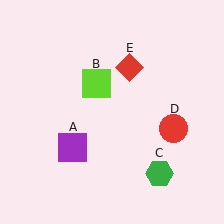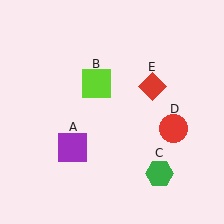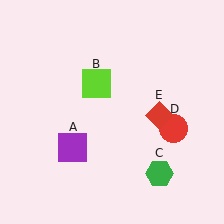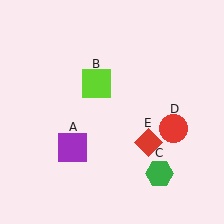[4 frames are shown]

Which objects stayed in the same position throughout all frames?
Purple square (object A) and lime square (object B) and green hexagon (object C) and red circle (object D) remained stationary.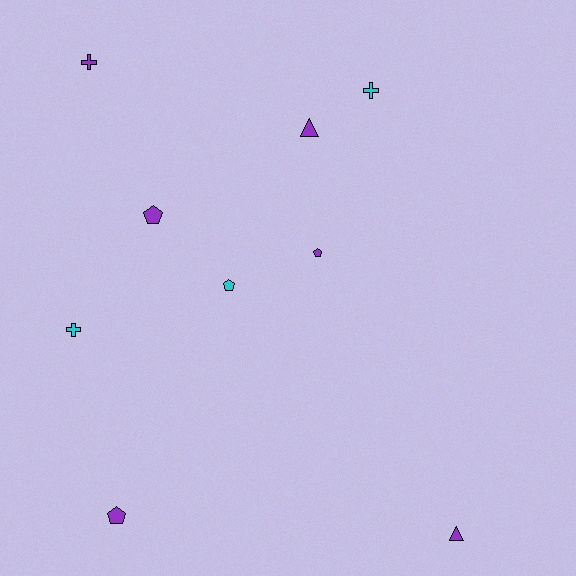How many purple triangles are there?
There are 2 purple triangles.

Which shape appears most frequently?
Pentagon, with 4 objects.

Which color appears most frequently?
Purple, with 6 objects.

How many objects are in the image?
There are 9 objects.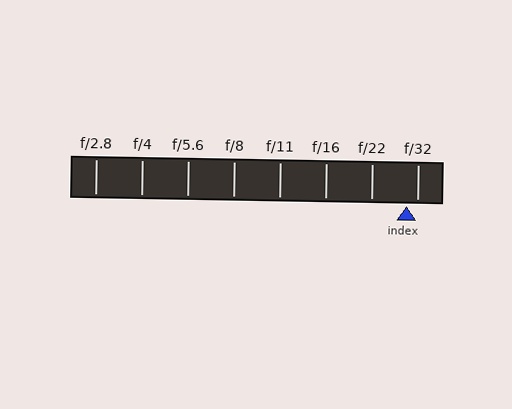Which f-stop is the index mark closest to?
The index mark is closest to f/32.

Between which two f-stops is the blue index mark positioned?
The index mark is between f/22 and f/32.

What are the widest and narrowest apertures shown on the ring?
The widest aperture shown is f/2.8 and the narrowest is f/32.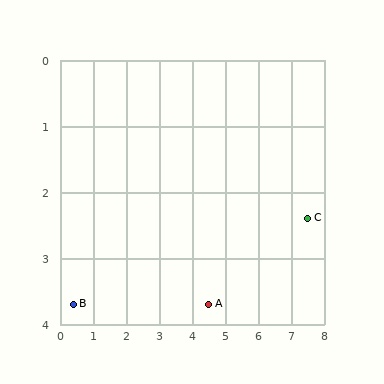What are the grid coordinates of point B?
Point B is at approximately (0.4, 3.7).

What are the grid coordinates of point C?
Point C is at approximately (7.5, 2.4).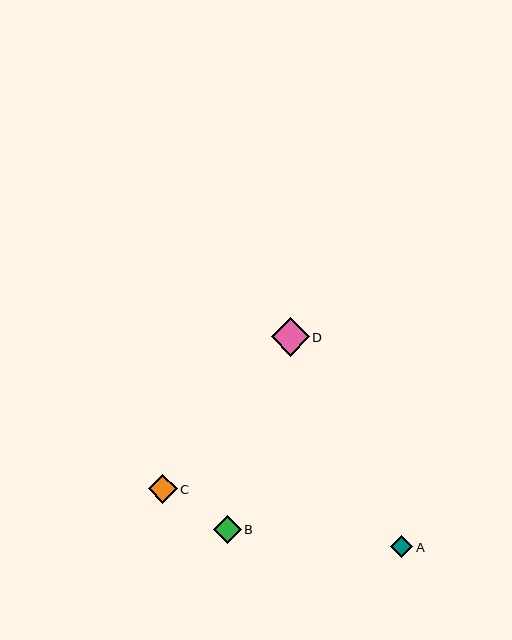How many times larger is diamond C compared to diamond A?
Diamond C is approximately 1.3 times the size of diamond A.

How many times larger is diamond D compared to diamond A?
Diamond D is approximately 1.7 times the size of diamond A.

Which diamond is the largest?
Diamond D is the largest with a size of approximately 38 pixels.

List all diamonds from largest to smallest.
From largest to smallest: D, C, B, A.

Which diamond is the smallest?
Diamond A is the smallest with a size of approximately 22 pixels.